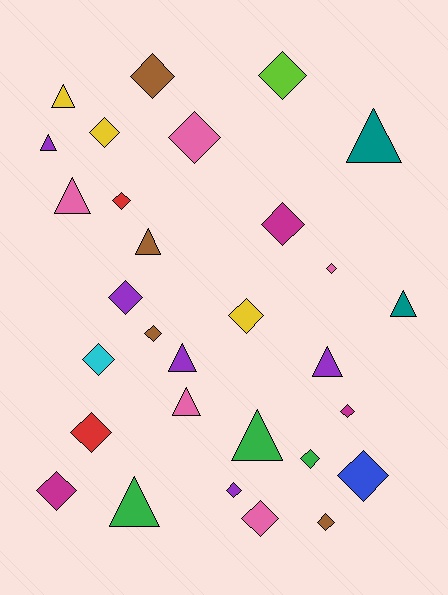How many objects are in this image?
There are 30 objects.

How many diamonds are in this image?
There are 19 diamonds.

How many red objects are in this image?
There are 2 red objects.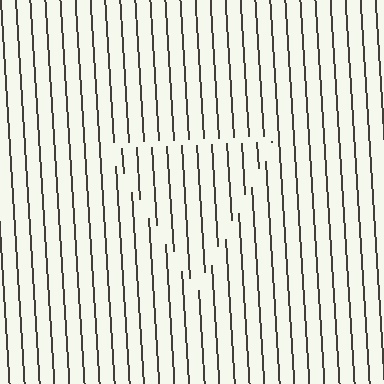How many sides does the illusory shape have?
3 sides — the line-ends trace a triangle.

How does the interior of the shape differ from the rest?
The interior of the shape contains the same grating, shifted by half a period — the contour is defined by the phase discontinuity where line-ends from the inner and outer gratings abut.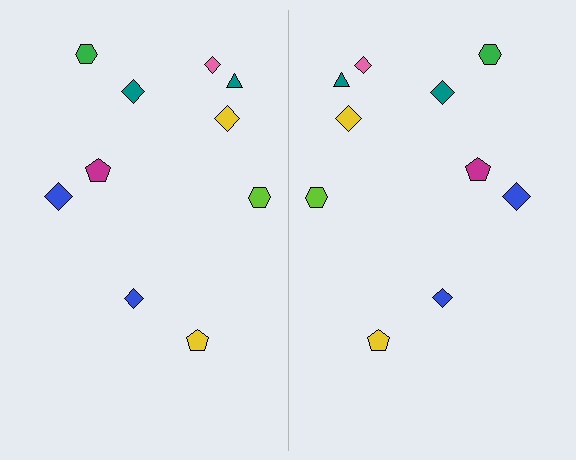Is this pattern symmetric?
Yes, this pattern has bilateral (reflection) symmetry.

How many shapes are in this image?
There are 20 shapes in this image.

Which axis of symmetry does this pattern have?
The pattern has a vertical axis of symmetry running through the center of the image.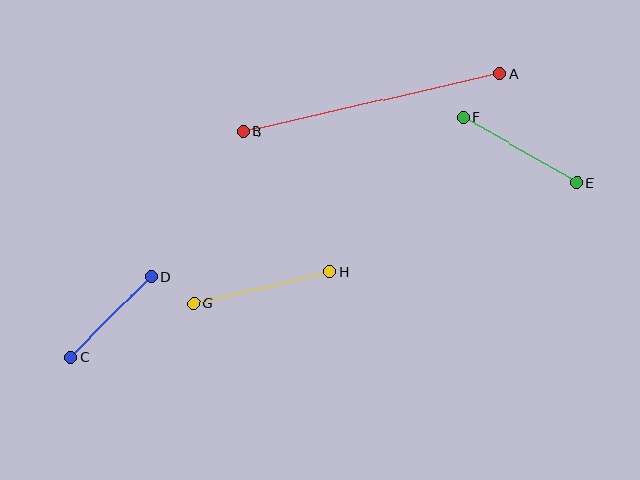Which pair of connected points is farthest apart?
Points A and B are farthest apart.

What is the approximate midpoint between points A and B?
The midpoint is at approximately (372, 103) pixels.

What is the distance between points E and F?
The distance is approximately 131 pixels.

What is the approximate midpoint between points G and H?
The midpoint is at approximately (262, 287) pixels.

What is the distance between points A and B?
The distance is approximately 263 pixels.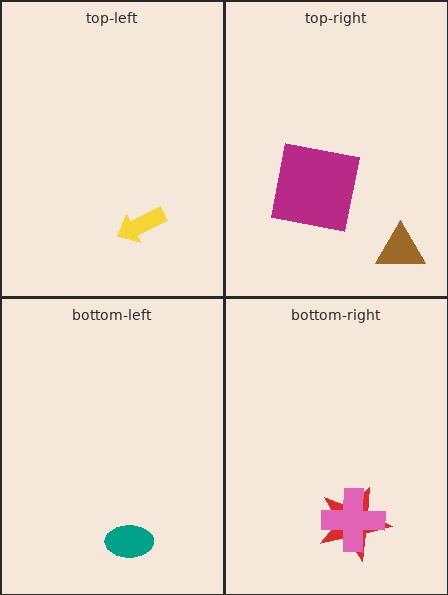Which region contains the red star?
The bottom-right region.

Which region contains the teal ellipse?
The bottom-left region.